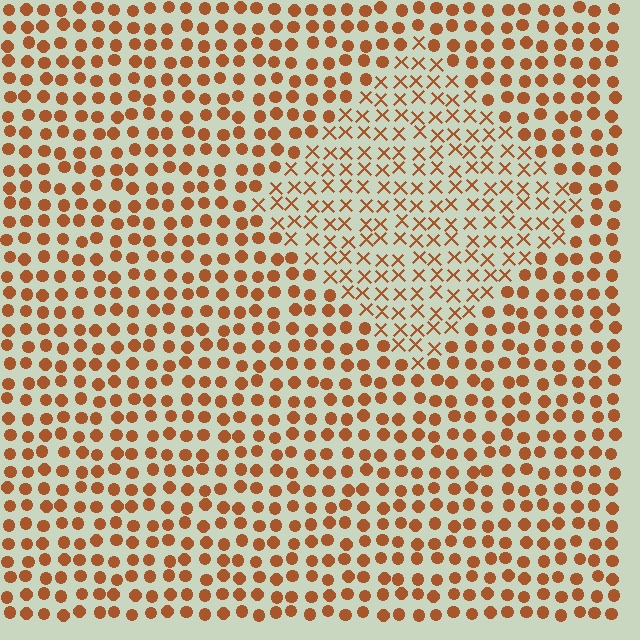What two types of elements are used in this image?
The image uses X marks inside the diamond region and circles outside it.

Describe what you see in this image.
The image is filled with small brown elements arranged in a uniform grid. A diamond-shaped region contains X marks, while the surrounding area contains circles. The boundary is defined purely by the change in element shape.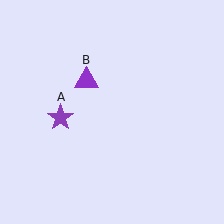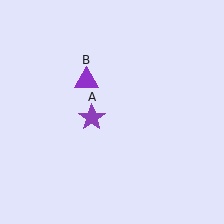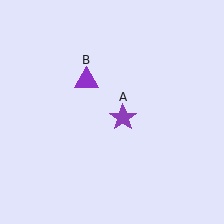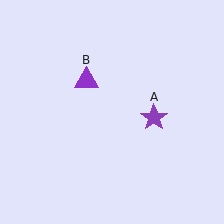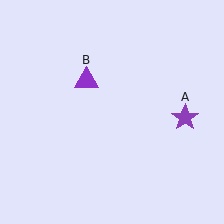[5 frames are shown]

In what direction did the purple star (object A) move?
The purple star (object A) moved right.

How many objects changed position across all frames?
1 object changed position: purple star (object A).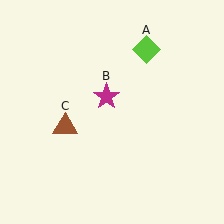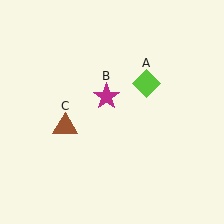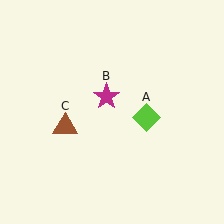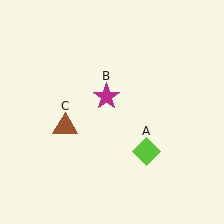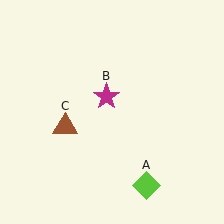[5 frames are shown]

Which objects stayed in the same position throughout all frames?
Magenta star (object B) and brown triangle (object C) remained stationary.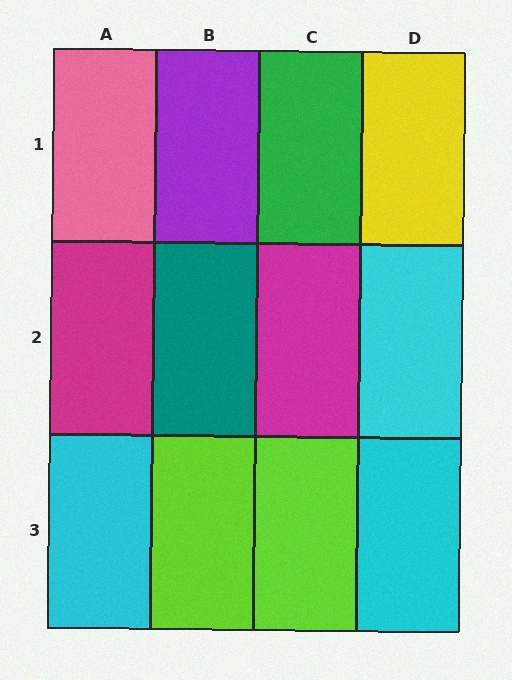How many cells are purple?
1 cell is purple.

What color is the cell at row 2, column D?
Cyan.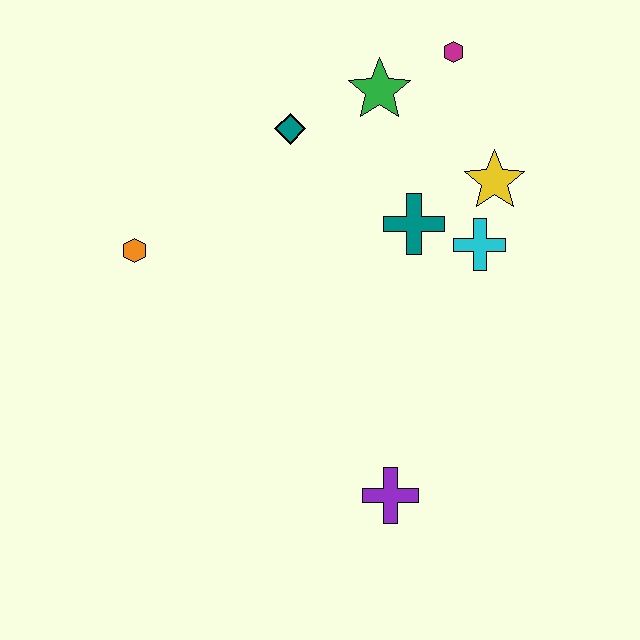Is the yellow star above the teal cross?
Yes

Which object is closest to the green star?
The magenta hexagon is closest to the green star.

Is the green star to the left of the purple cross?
Yes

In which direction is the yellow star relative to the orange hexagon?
The yellow star is to the right of the orange hexagon.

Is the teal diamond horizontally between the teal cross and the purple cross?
No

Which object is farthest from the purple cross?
The magenta hexagon is farthest from the purple cross.